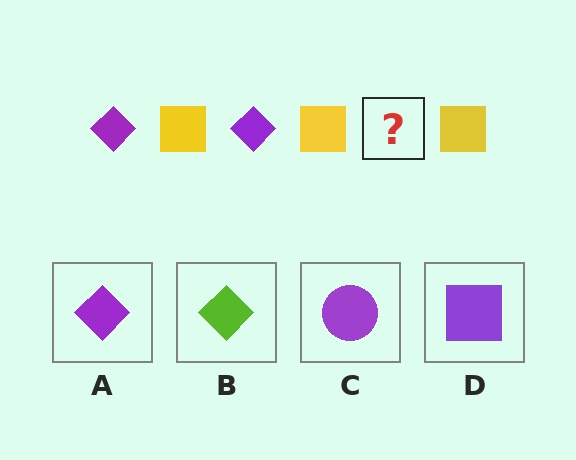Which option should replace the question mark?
Option A.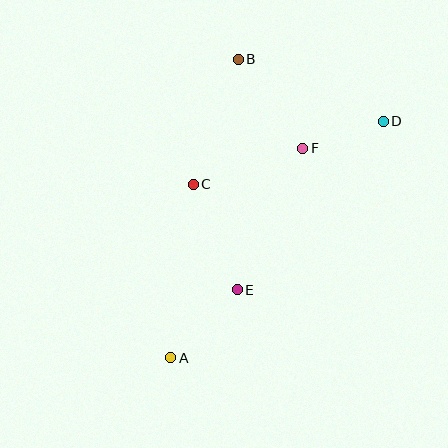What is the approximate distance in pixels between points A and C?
The distance between A and C is approximately 175 pixels.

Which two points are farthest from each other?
Points A and D are farthest from each other.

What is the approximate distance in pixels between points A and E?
The distance between A and E is approximately 95 pixels.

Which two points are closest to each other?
Points D and F are closest to each other.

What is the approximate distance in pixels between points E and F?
The distance between E and F is approximately 156 pixels.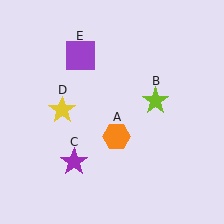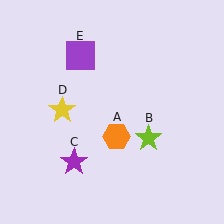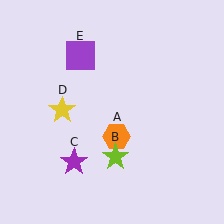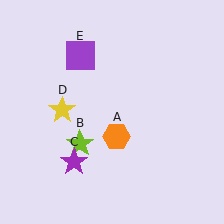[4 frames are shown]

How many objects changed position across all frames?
1 object changed position: lime star (object B).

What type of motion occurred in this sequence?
The lime star (object B) rotated clockwise around the center of the scene.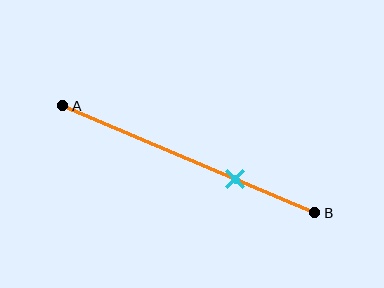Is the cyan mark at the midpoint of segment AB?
No, the mark is at about 70% from A, not at the 50% midpoint.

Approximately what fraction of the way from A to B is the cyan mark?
The cyan mark is approximately 70% of the way from A to B.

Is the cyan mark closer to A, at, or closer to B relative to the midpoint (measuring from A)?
The cyan mark is closer to point B than the midpoint of segment AB.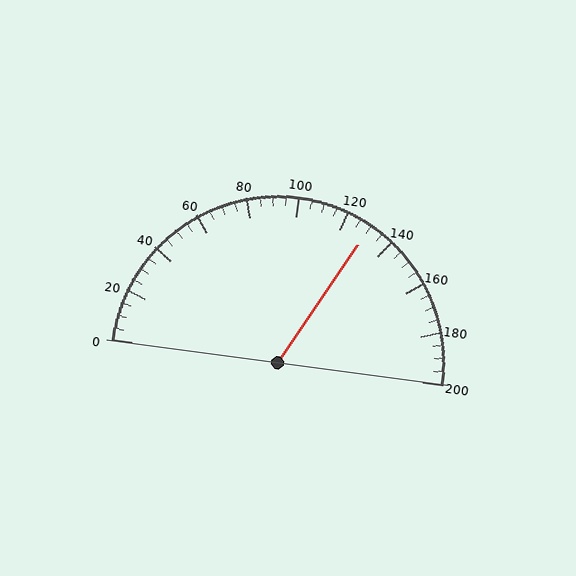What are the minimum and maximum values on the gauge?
The gauge ranges from 0 to 200.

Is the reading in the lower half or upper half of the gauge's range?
The reading is in the upper half of the range (0 to 200).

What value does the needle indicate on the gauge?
The needle indicates approximately 130.